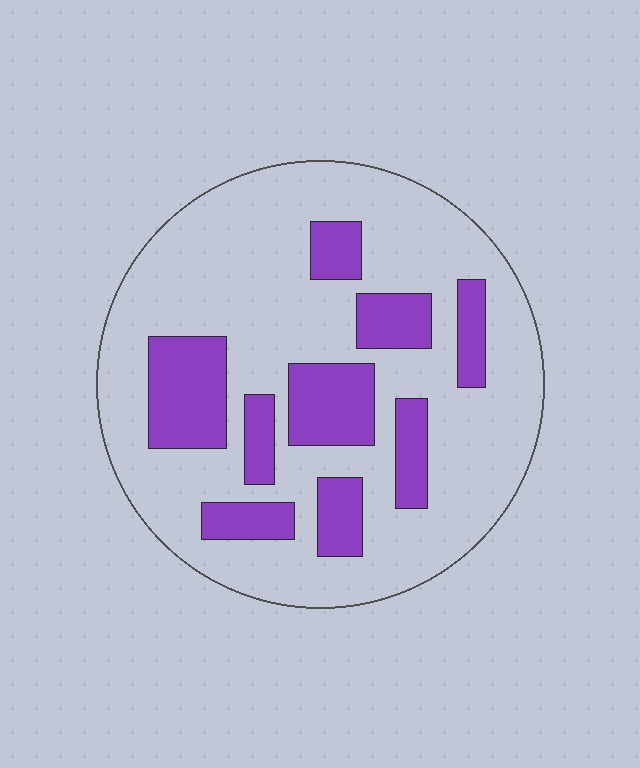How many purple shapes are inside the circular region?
9.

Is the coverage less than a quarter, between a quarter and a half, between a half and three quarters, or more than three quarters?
Between a quarter and a half.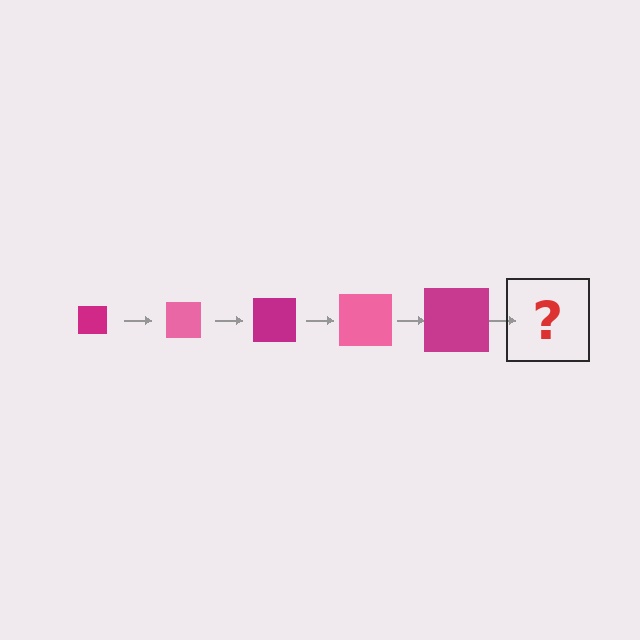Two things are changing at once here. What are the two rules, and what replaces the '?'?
The two rules are that the square grows larger each step and the color cycles through magenta and pink. The '?' should be a pink square, larger than the previous one.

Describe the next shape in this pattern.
It should be a pink square, larger than the previous one.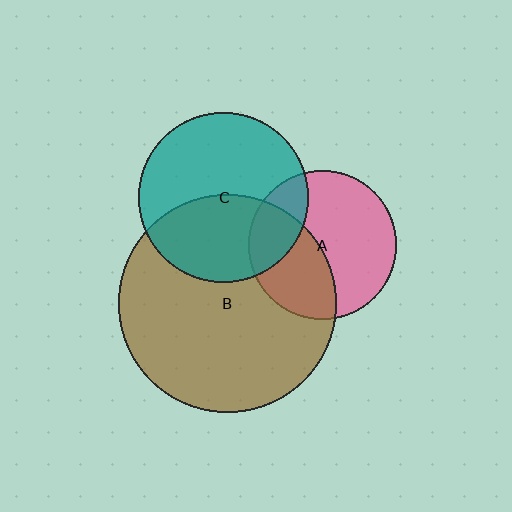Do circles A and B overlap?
Yes.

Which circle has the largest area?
Circle B (brown).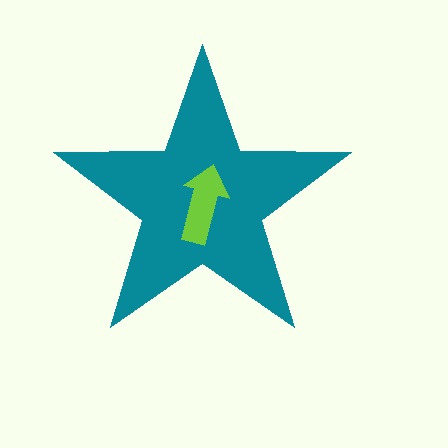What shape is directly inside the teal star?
The lime arrow.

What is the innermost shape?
The lime arrow.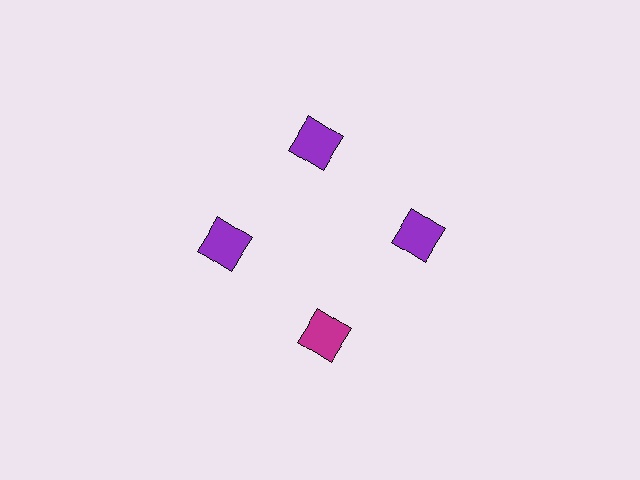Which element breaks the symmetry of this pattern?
The magenta square at roughly the 6 o'clock position breaks the symmetry. All other shapes are purple squares.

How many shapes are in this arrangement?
There are 4 shapes arranged in a ring pattern.